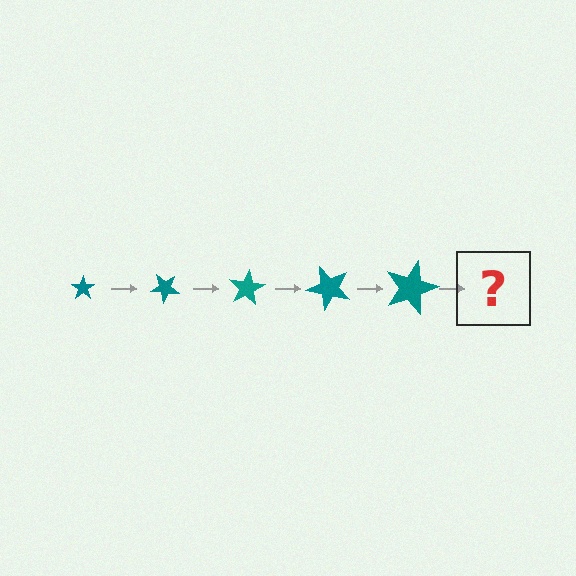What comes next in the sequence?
The next element should be a star, larger than the previous one and rotated 200 degrees from the start.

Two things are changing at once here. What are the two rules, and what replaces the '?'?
The two rules are that the star grows larger each step and it rotates 40 degrees each step. The '?' should be a star, larger than the previous one and rotated 200 degrees from the start.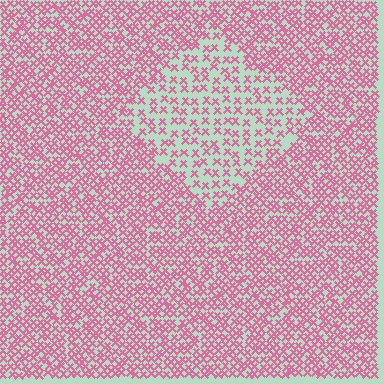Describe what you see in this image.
The image contains small pink elements arranged at two different densities. A diamond-shaped region is visible where the elements are less densely packed than the surrounding area.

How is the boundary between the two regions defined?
The boundary is defined by a change in element density (approximately 2.0x ratio). All elements are the same color, size, and shape.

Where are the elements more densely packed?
The elements are more densely packed outside the diamond boundary.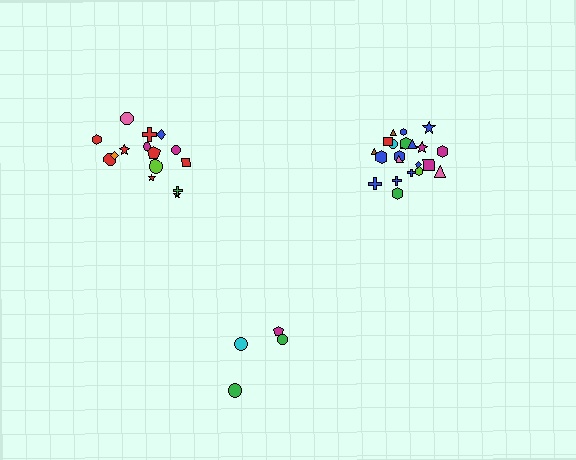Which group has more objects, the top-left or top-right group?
The top-right group.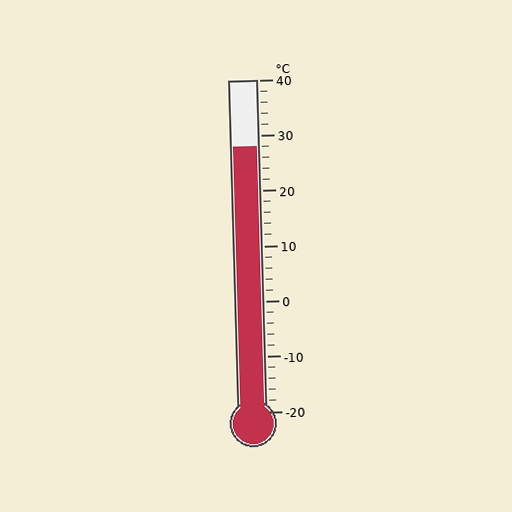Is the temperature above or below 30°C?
The temperature is below 30°C.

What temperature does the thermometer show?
The thermometer shows approximately 28°C.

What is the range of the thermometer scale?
The thermometer scale ranges from -20°C to 40°C.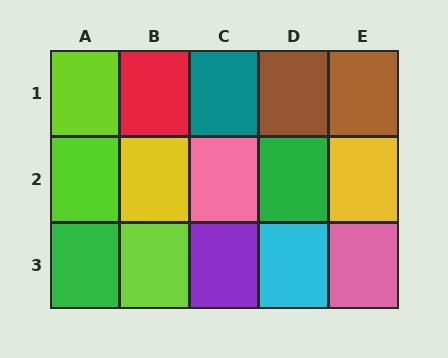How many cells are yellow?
2 cells are yellow.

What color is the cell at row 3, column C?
Purple.